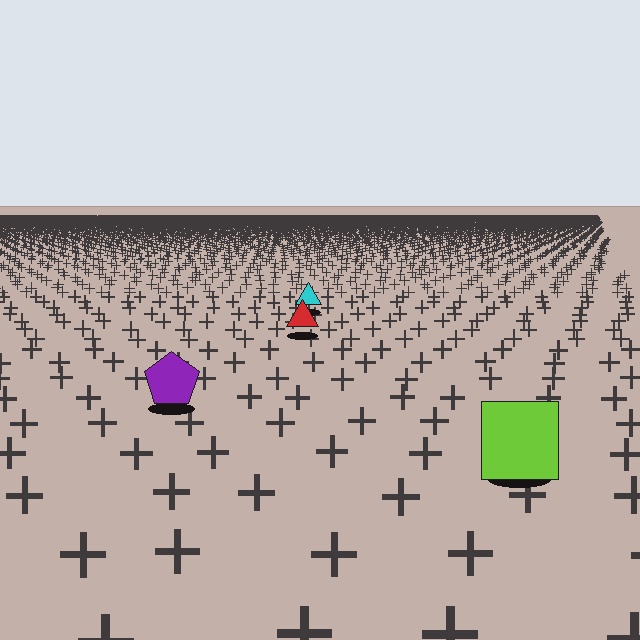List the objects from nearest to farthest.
From nearest to farthest: the lime square, the purple pentagon, the red triangle, the cyan triangle.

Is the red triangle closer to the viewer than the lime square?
No. The lime square is closer — you can tell from the texture gradient: the ground texture is coarser near it.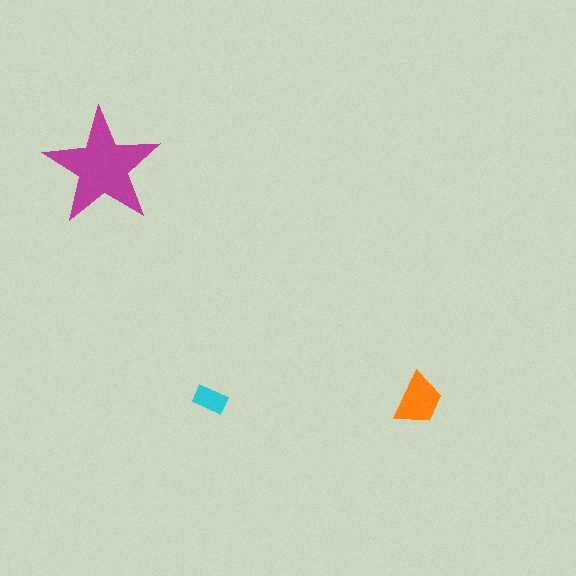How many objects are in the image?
There are 3 objects in the image.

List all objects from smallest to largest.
The cyan rectangle, the orange trapezoid, the magenta star.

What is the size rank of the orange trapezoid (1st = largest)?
2nd.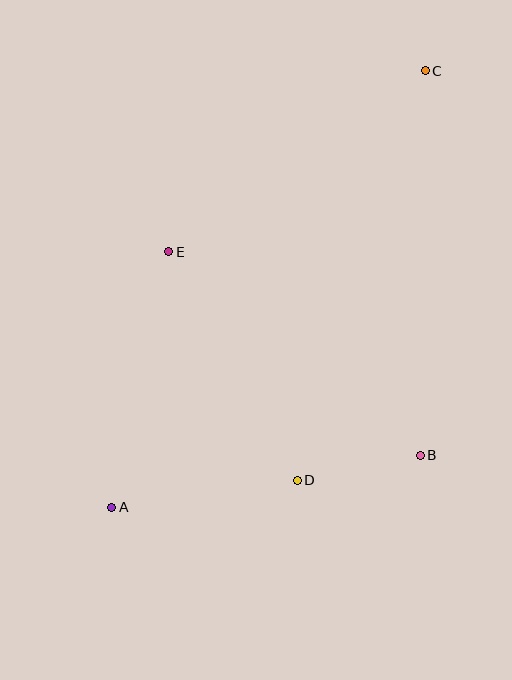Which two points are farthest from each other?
Points A and C are farthest from each other.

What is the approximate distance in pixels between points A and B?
The distance between A and B is approximately 313 pixels.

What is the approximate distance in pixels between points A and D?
The distance between A and D is approximately 188 pixels.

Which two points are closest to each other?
Points B and D are closest to each other.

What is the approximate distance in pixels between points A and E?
The distance between A and E is approximately 262 pixels.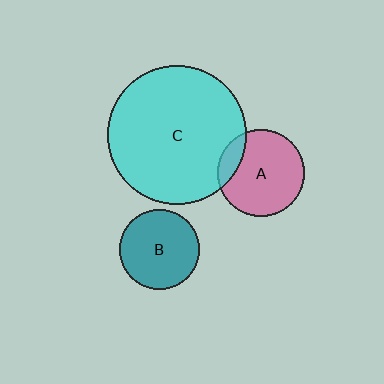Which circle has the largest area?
Circle C (cyan).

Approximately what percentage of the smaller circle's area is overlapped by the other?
Approximately 15%.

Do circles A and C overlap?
Yes.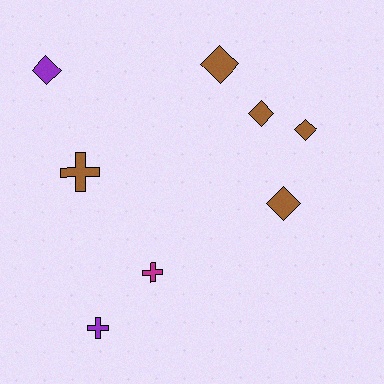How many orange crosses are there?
There are no orange crosses.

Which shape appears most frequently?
Diamond, with 5 objects.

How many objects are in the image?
There are 8 objects.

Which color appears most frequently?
Brown, with 5 objects.